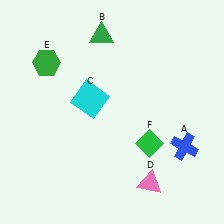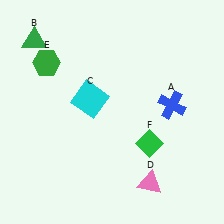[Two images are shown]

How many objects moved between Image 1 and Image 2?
2 objects moved between the two images.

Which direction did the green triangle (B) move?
The green triangle (B) moved left.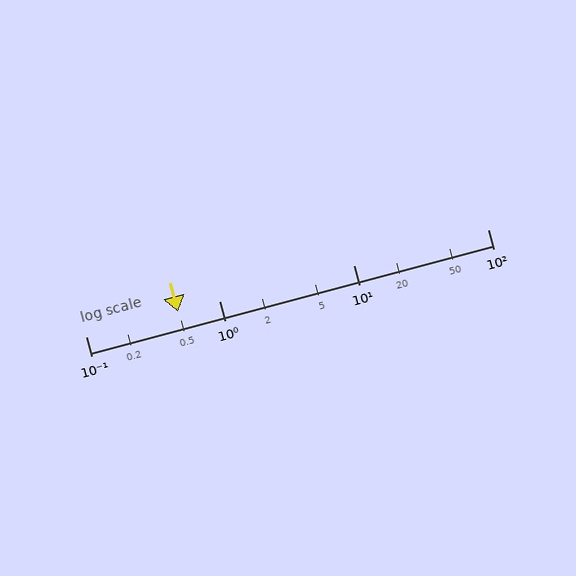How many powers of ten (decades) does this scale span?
The scale spans 3 decades, from 0.1 to 100.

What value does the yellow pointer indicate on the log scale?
The pointer indicates approximately 0.49.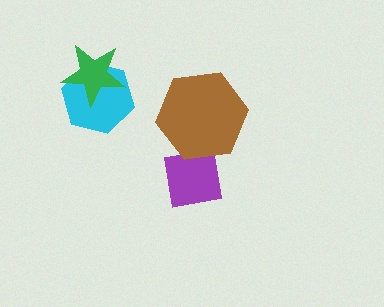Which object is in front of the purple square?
The brown hexagon is in front of the purple square.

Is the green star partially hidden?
No, no other shape covers it.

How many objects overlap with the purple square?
1 object overlaps with the purple square.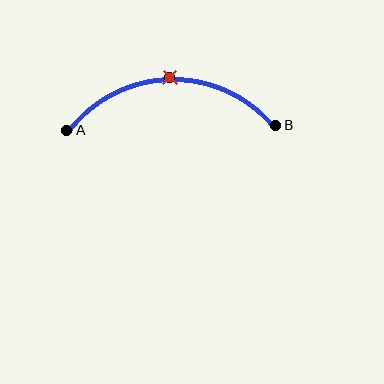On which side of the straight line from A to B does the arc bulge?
The arc bulges above the straight line connecting A and B.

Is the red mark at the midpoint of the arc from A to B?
Yes. The red mark lies on the arc at equal arc-length from both A and B — it is the arc midpoint.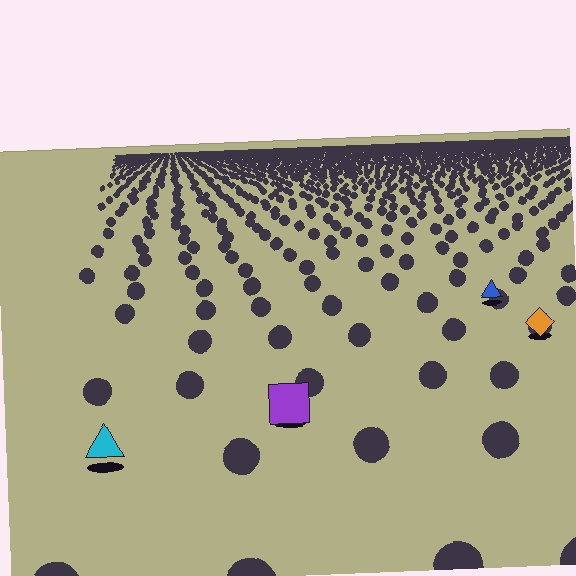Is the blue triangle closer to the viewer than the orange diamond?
No. The orange diamond is closer — you can tell from the texture gradient: the ground texture is coarser near it.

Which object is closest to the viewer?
The cyan triangle is closest. The texture marks near it are larger and more spread out.